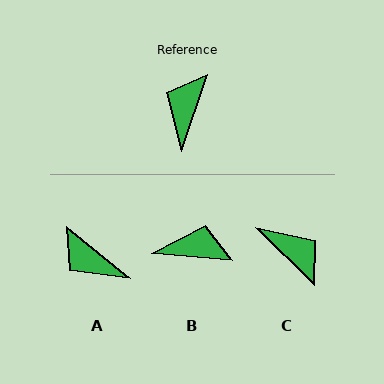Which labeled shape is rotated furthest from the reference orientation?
C, about 116 degrees away.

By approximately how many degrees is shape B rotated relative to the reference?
Approximately 76 degrees clockwise.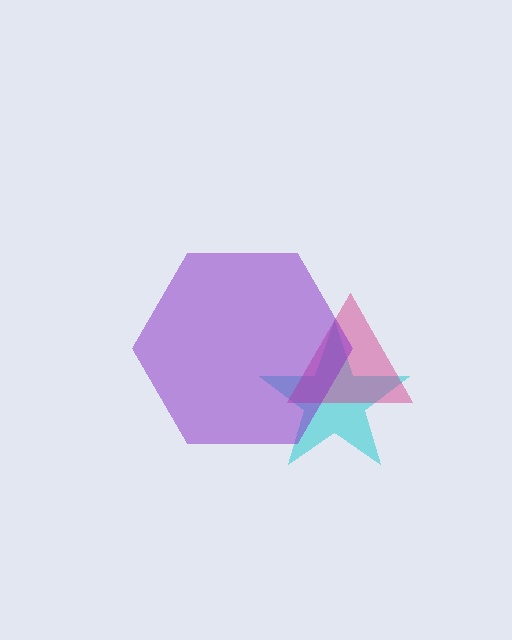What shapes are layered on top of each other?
The layered shapes are: a cyan star, a magenta triangle, a purple hexagon.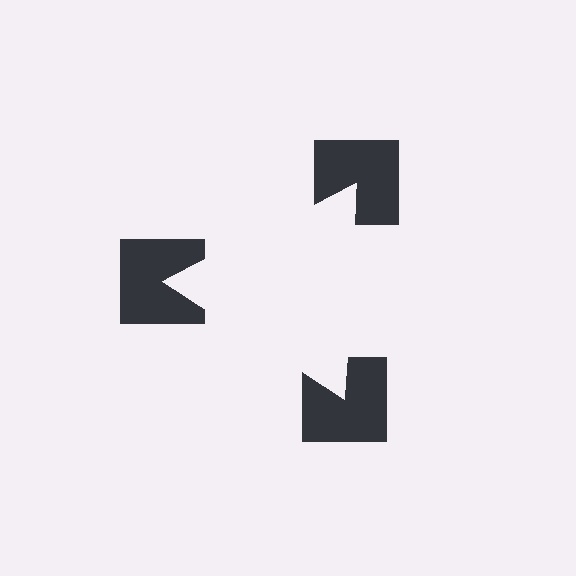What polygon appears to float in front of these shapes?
An illusory triangle — its edges are inferred from the aligned wedge cuts in the notched squares, not physically drawn.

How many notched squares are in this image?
There are 3 — one at each vertex of the illusory triangle.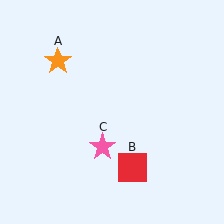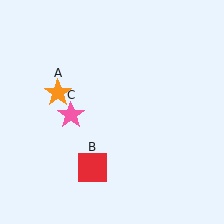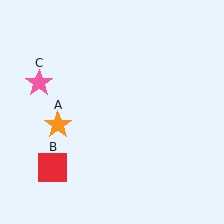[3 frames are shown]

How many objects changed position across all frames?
3 objects changed position: orange star (object A), red square (object B), pink star (object C).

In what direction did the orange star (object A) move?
The orange star (object A) moved down.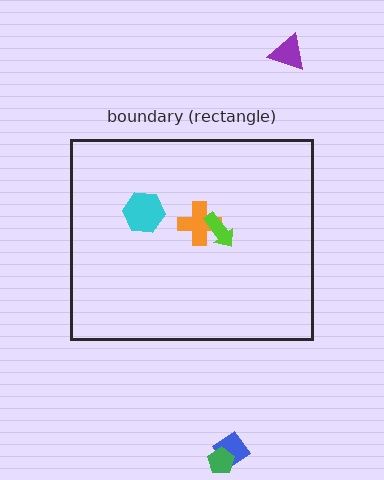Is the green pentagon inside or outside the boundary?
Outside.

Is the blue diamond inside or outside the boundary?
Outside.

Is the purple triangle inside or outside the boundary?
Outside.